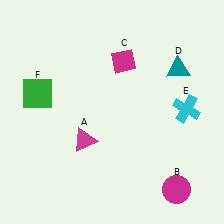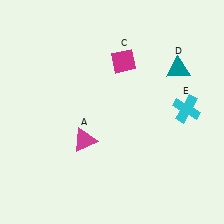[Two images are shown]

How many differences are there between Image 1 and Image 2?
There are 2 differences between the two images.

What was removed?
The magenta circle (B), the green square (F) were removed in Image 2.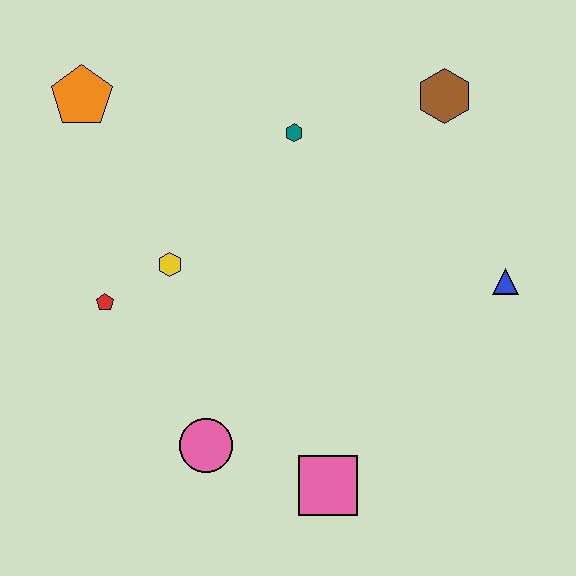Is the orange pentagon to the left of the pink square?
Yes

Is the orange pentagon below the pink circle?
No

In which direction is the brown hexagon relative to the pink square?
The brown hexagon is above the pink square.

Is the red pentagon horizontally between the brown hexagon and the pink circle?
No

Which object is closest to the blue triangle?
The brown hexagon is closest to the blue triangle.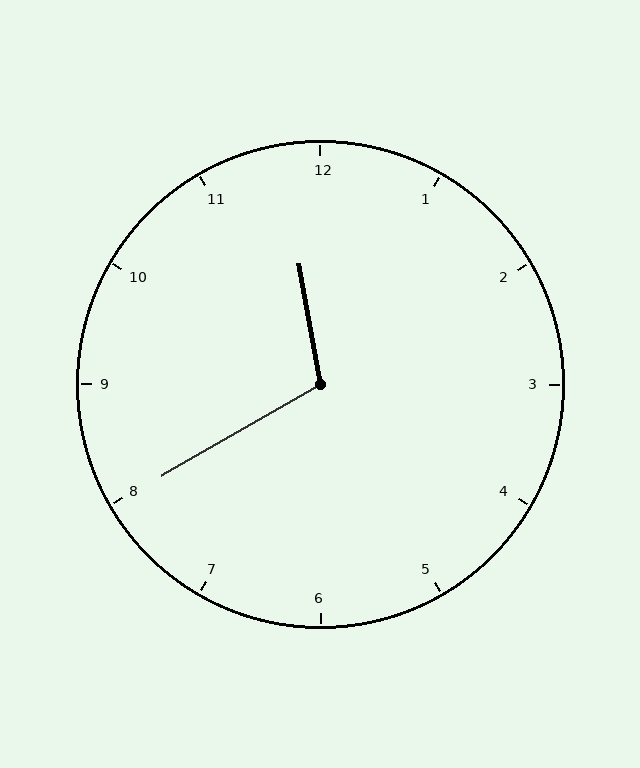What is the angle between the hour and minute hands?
Approximately 110 degrees.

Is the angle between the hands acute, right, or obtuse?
It is obtuse.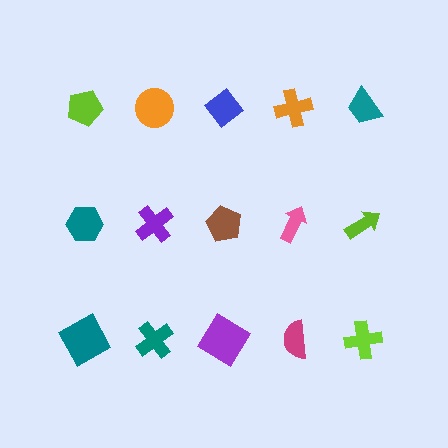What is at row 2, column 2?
A purple cross.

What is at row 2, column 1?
A teal hexagon.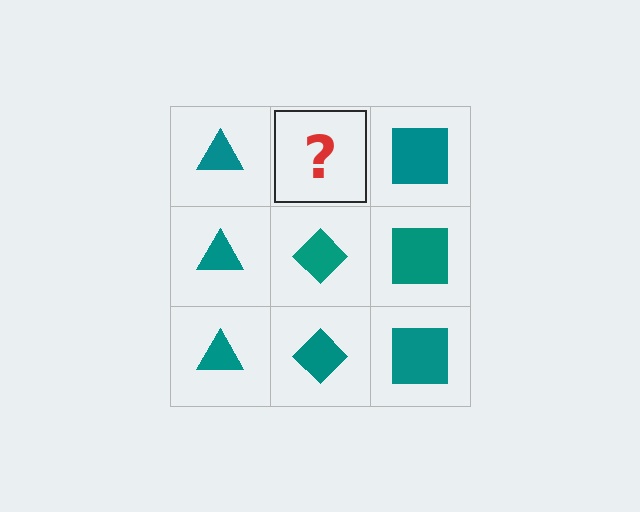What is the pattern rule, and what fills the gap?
The rule is that each column has a consistent shape. The gap should be filled with a teal diamond.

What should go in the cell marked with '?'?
The missing cell should contain a teal diamond.